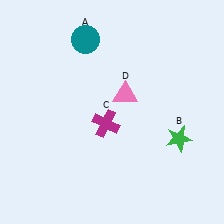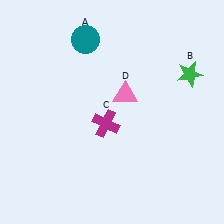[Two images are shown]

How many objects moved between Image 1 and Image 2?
1 object moved between the two images.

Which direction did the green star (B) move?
The green star (B) moved up.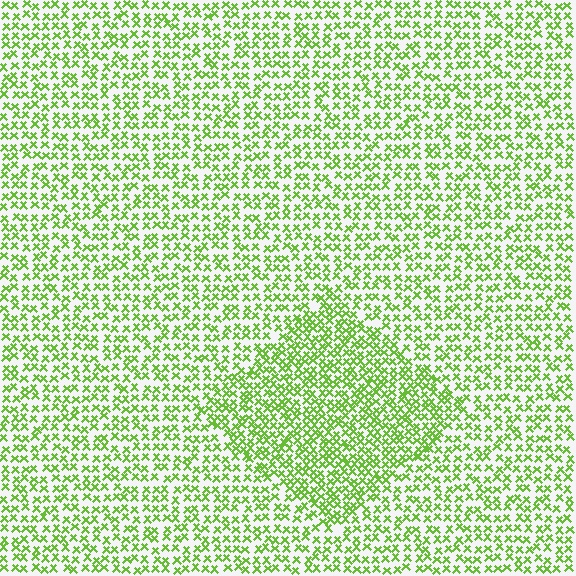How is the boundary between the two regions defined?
The boundary is defined by a change in element density (approximately 1.6x ratio). All elements are the same color, size, and shape.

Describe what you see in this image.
The image contains small lime elements arranged at two different densities. A diamond-shaped region is visible where the elements are more densely packed than the surrounding area.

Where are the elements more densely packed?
The elements are more densely packed inside the diamond boundary.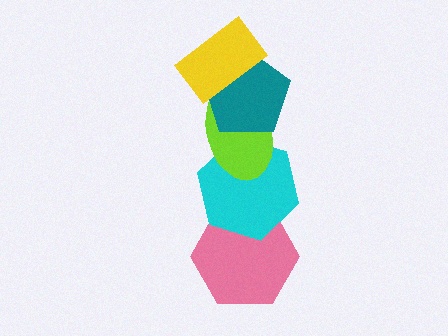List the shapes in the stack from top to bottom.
From top to bottom: the yellow rectangle, the teal pentagon, the lime ellipse, the cyan hexagon, the pink hexagon.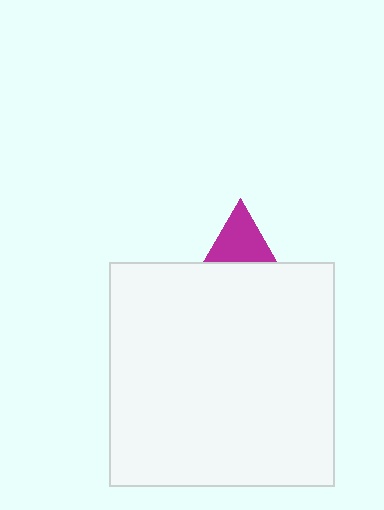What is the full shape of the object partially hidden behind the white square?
The partially hidden object is a magenta triangle.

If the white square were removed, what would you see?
You would see the complete magenta triangle.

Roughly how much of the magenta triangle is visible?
A small part of it is visible (roughly 36%).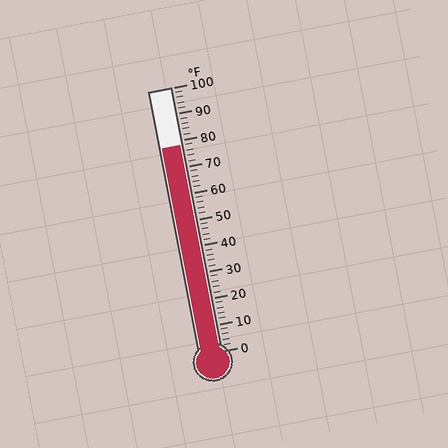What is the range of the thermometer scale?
The thermometer scale ranges from 0°F to 100°F.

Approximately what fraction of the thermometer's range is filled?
The thermometer is filled to approximately 80% of its range.